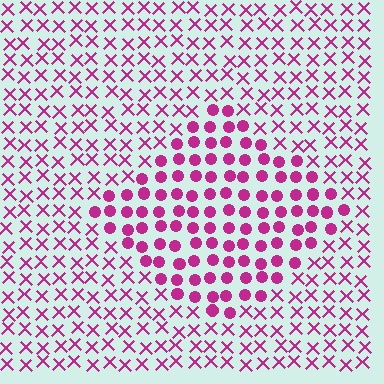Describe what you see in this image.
The image is filled with small magenta elements arranged in a uniform grid. A diamond-shaped region contains circles, while the surrounding area contains X marks. The boundary is defined purely by the change in element shape.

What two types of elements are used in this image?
The image uses circles inside the diamond region and X marks outside it.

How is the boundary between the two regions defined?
The boundary is defined by a change in element shape: circles inside vs. X marks outside. All elements share the same color and spacing.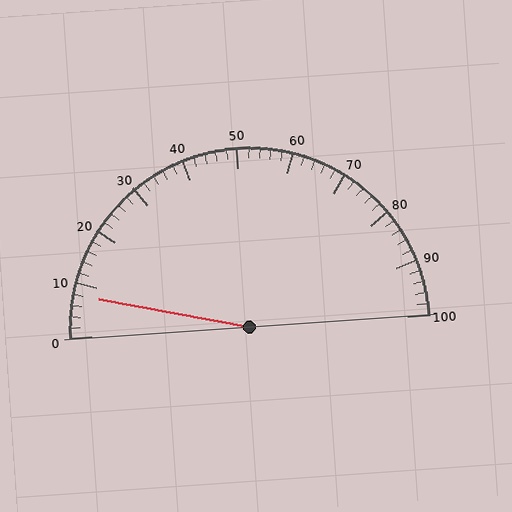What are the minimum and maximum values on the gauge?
The gauge ranges from 0 to 100.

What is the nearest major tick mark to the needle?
The nearest major tick mark is 10.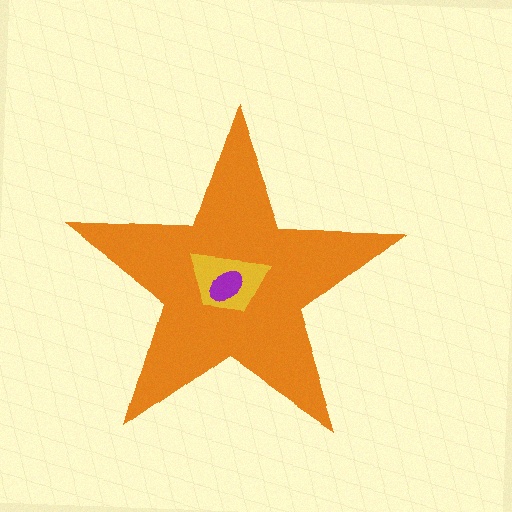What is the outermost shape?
The orange star.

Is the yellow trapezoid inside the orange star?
Yes.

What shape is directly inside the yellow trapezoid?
The purple ellipse.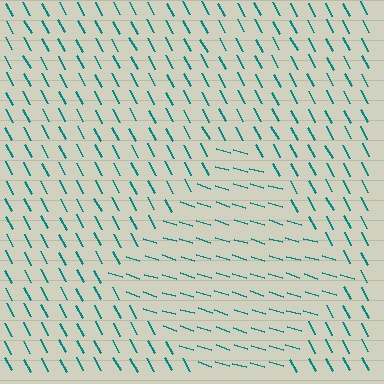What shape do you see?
I see a diamond.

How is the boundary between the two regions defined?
The boundary is defined purely by a change in line orientation (approximately 45 degrees difference). All lines are the same color and thickness.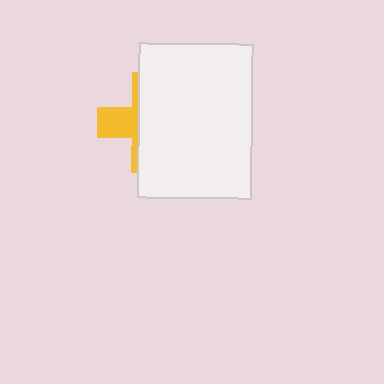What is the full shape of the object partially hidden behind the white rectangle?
The partially hidden object is a yellow cross.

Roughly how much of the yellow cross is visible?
A small part of it is visible (roughly 33%).